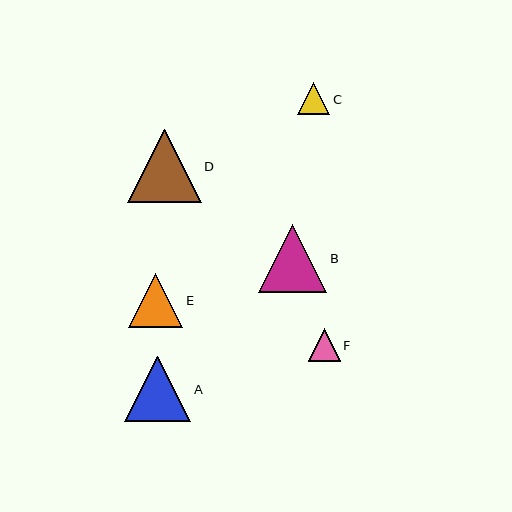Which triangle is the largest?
Triangle D is the largest with a size of approximately 73 pixels.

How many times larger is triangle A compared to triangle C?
Triangle A is approximately 2.1 times the size of triangle C.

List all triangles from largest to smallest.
From largest to smallest: D, B, A, E, F, C.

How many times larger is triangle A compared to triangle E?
Triangle A is approximately 1.2 times the size of triangle E.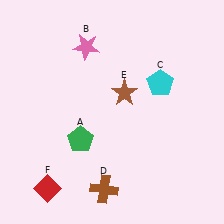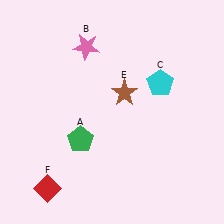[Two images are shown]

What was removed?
The brown cross (D) was removed in Image 2.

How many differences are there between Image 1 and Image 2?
There is 1 difference between the two images.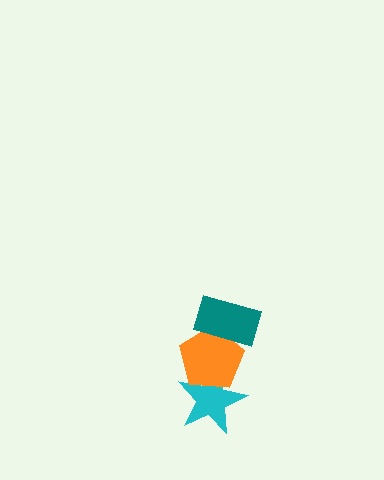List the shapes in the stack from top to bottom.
From top to bottom: the teal rectangle, the orange pentagon, the cyan star.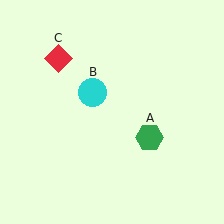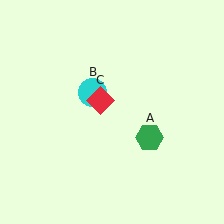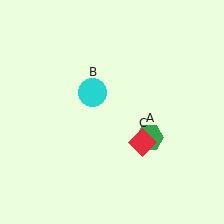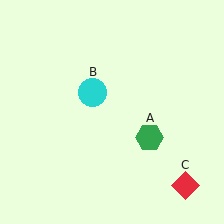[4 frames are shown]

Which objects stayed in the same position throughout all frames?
Green hexagon (object A) and cyan circle (object B) remained stationary.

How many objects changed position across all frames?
1 object changed position: red diamond (object C).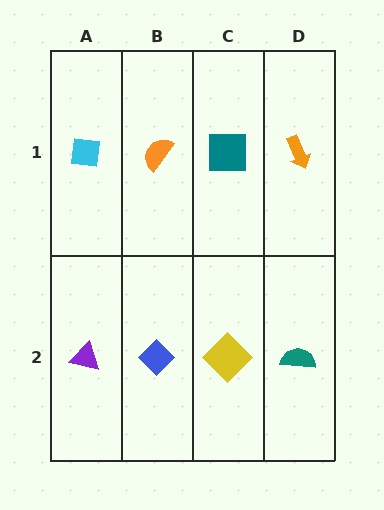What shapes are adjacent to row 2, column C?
A teal square (row 1, column C), a blue diamond (row 2, column B), a teal semicircle (row 2, column D).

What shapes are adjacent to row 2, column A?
A cyan square (row 1, column A), a blue diamond (row 2, column B).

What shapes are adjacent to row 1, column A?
A purple triangle (row 2, column A), an orange semicircle (row 1, column B).